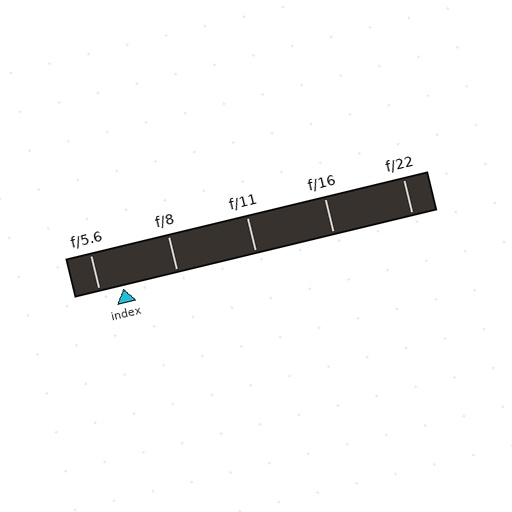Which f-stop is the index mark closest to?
The index mark is closest to f/5.6.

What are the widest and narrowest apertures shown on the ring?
The widest aperture shown is f/5.6 and the narrowest is f/22.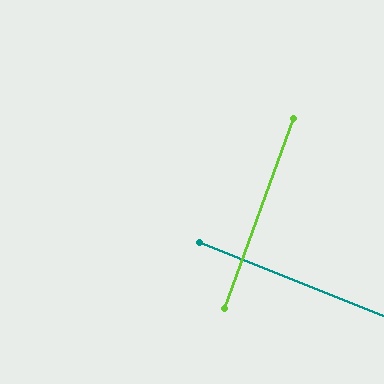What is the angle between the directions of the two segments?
Approximately 88 degrees.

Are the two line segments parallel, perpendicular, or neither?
Perpendicular — they meet at approximately 88°.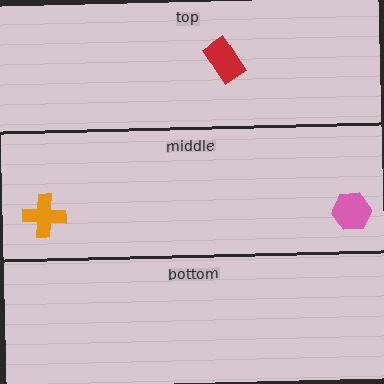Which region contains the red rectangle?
The top region.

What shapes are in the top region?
The red rectangle.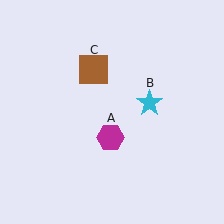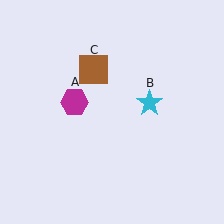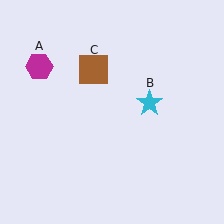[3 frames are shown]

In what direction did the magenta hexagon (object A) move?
The magenta hexagon (object A) moved up and to the left.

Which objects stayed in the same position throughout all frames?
Cyan star (object B) and brown square (object C) remained stationary.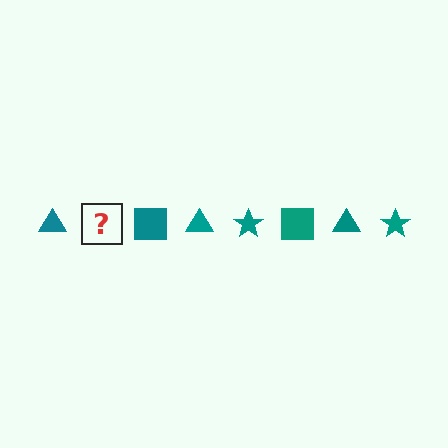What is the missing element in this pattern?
The missing element is a teal star.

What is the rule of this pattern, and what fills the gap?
The rule is that the pattern cycles through triangle, star, square shapes in teal. The gap should be filled with a teal star.